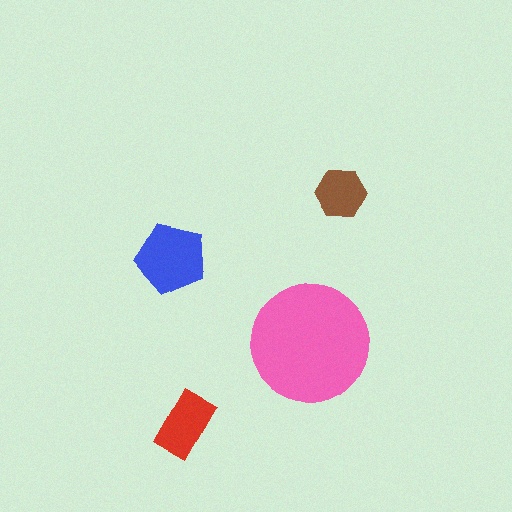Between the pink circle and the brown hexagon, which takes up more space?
The pink circle.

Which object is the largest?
The pink circle.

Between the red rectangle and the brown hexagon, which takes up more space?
The red rectangle.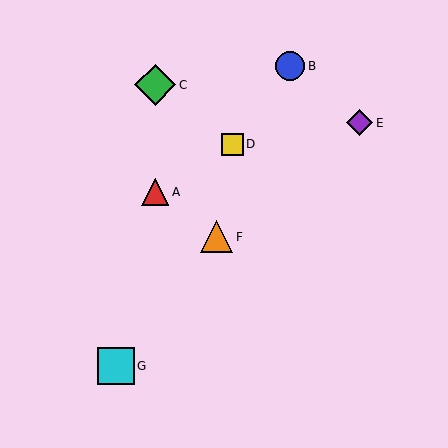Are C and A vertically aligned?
Yes, both are at x≈155.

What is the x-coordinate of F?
Object F is at x≈217.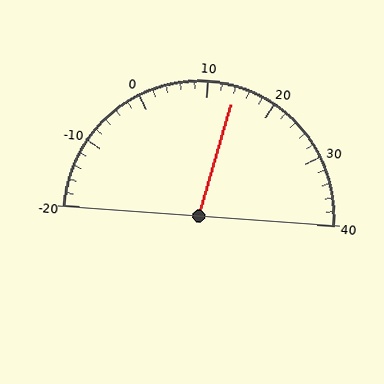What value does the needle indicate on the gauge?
The needle indicates approximately 14.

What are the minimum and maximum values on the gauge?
The gauge ranges from -20 to 40.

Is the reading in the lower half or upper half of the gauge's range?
The reading is in the upper half of the range (-20 to 40).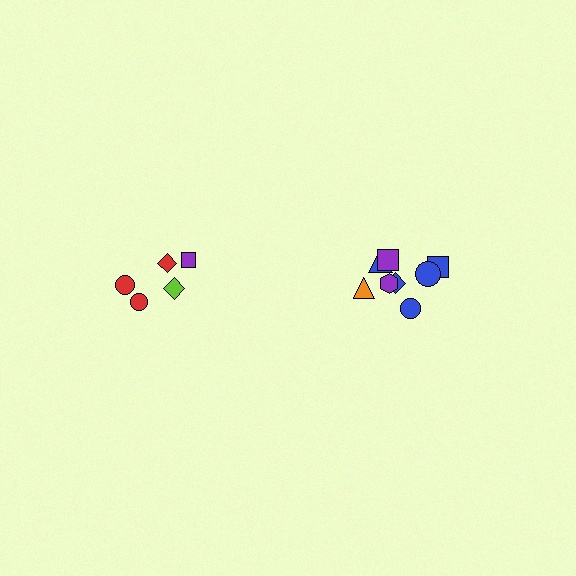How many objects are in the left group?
There are 5 objects.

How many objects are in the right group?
There are 8 objects.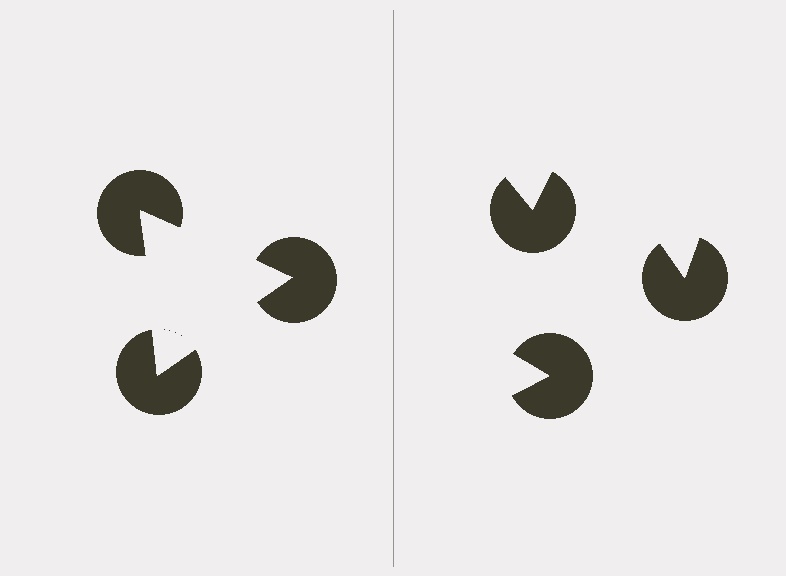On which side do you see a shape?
An illusory triangle appears on the left side. On the right side the wedge cuts are rotated, so no coherent shape forms.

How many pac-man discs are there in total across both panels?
6 — 3 on each side.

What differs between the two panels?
The pac-man discs are positioned identically on both sides; only the wedge orientations differ. On the left they align to a triangle; on the right they are misaligned.